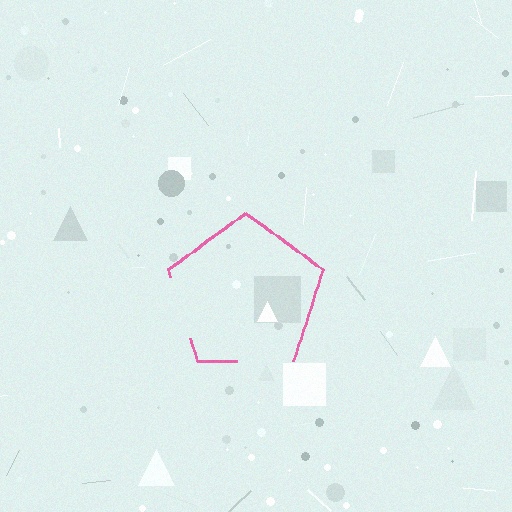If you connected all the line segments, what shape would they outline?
They would outline a pentagon.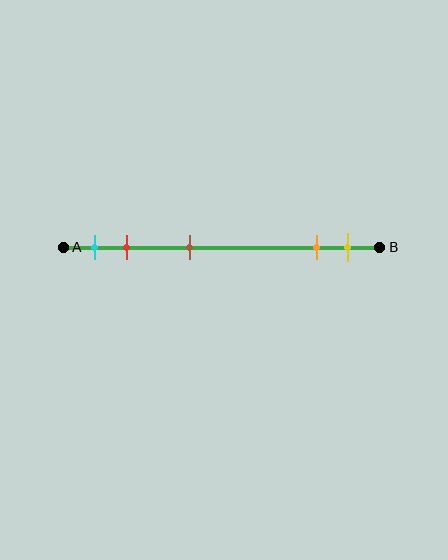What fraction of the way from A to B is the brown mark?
The brown mark is approximately 40% (0.4) of the way from A to B.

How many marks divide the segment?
There are 5 marks dividing the segment.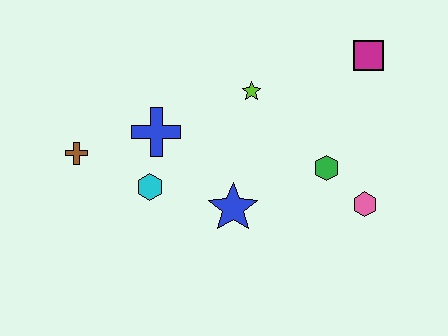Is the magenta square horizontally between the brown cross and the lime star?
No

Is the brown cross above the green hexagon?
Yes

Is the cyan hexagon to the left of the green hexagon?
Yes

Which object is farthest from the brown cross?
The magenta square is farthest from the brown cross.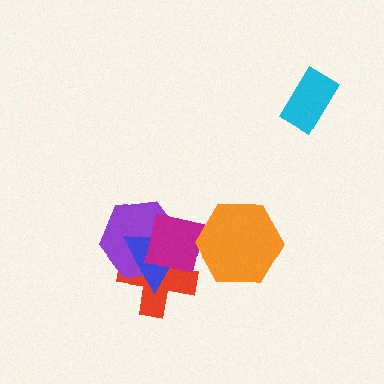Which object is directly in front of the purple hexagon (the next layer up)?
The blue triangle is directly in front of the purple hexagon.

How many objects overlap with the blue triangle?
3 objects overlap with the blue triangle.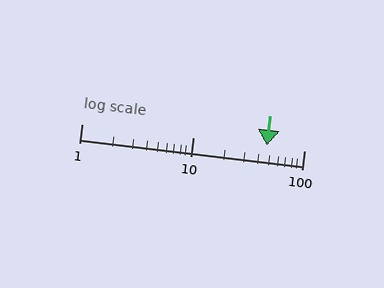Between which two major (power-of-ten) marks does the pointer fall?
The pointer is between 10 and 100.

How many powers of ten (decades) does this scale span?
The scale spans 2 decades, from 1 to 100.